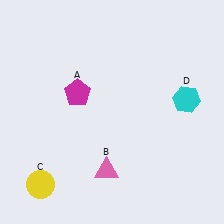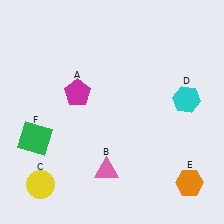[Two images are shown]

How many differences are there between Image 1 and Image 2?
There are 2 differences between the two images.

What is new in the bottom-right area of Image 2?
An orange hexagon (E) was added in the bottom-right area of Image 2.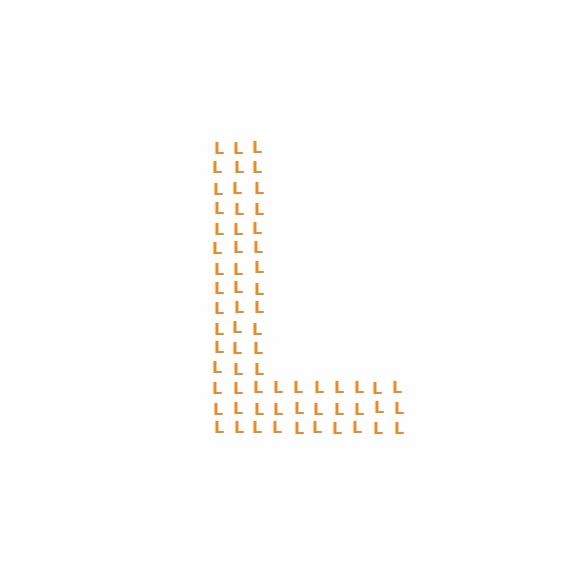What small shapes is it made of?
It is made of small letter L's.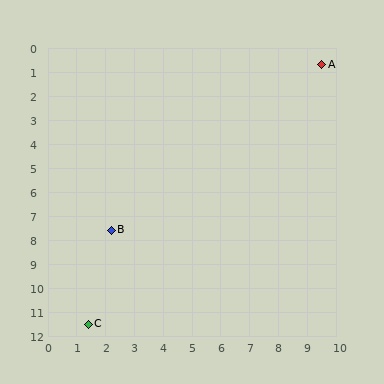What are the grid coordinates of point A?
Point A is at approximately (9.5, 0.7).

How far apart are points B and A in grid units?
Points B and A are about 10.0 grid units apart.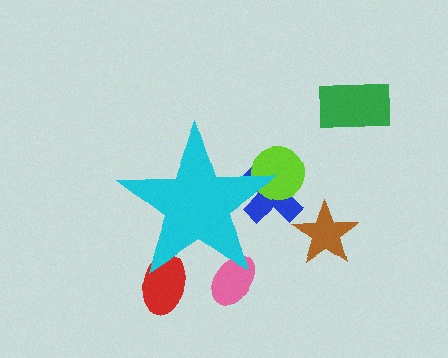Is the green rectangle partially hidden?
No, the green rectangle is fully visible.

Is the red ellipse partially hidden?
Yes, the red ellipse is partially hidden behind the cyan star.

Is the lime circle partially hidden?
Yes, the lime circle is partially hidden behind the cyan star.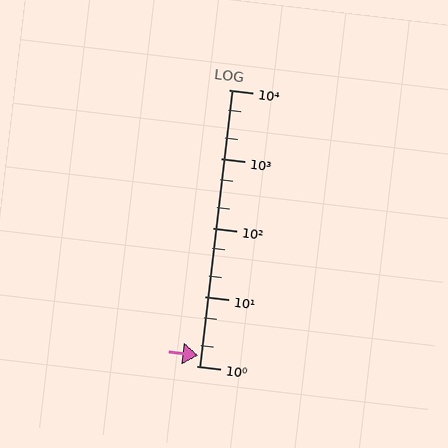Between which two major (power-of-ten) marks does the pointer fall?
The pointer is between 1 and 10.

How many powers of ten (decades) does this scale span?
The scale spans 4 decades, from 1 to 10000.